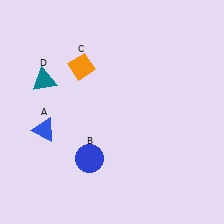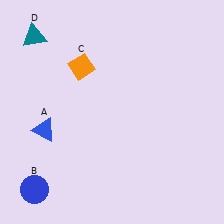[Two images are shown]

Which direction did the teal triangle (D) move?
The teal triangle (D) moved up.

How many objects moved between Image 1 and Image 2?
2 objects moved between the two images.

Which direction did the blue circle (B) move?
The blue circle (B) moved left.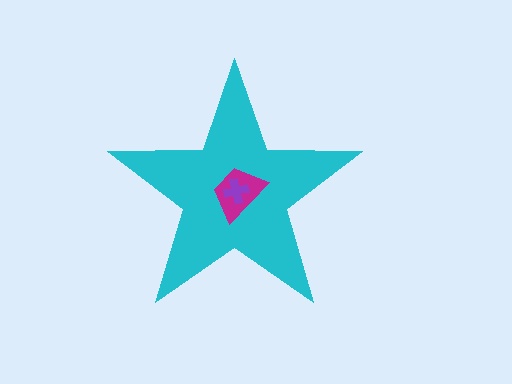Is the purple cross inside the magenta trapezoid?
Yes.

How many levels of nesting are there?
3.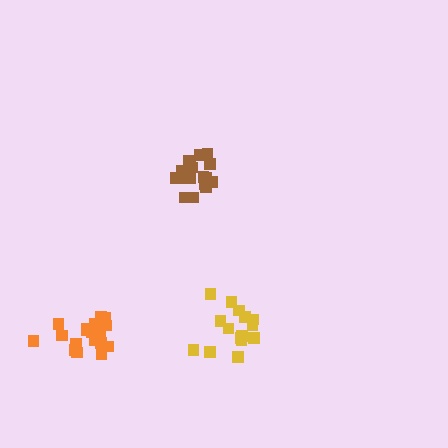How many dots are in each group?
Group 1: 15 dots, Group 2: 18 dots, Group 3: 19 dots (52 total).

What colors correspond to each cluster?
The clusters are colored: yellow, brown, orange.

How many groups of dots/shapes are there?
There are 3 groups.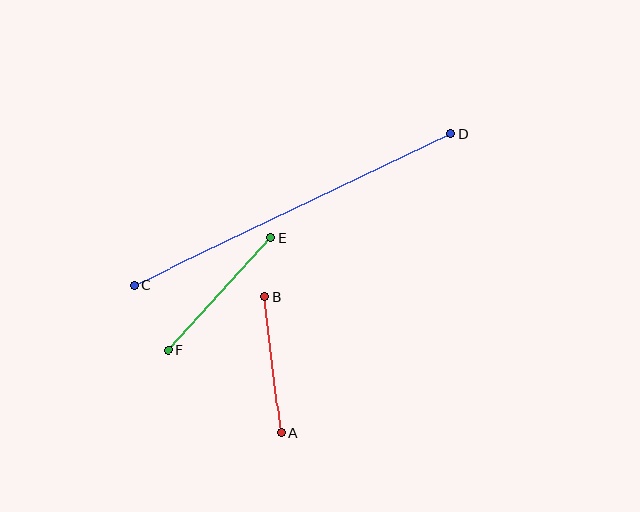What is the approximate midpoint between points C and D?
The midpoint is at approximately (292, 209) pixels.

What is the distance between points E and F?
The distance is approximately 151 pixels.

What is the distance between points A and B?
The distance is approximately 137 pixels.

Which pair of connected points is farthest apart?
Points C and D are farthest apart.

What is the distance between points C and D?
The distance is approximately 350 pixels.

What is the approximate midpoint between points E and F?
The midpoint is at approximately (220, 294) pixels.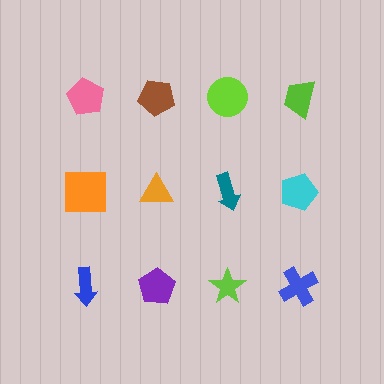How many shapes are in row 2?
4 shapes.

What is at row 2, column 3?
A teal arrow.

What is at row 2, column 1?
An orange square.